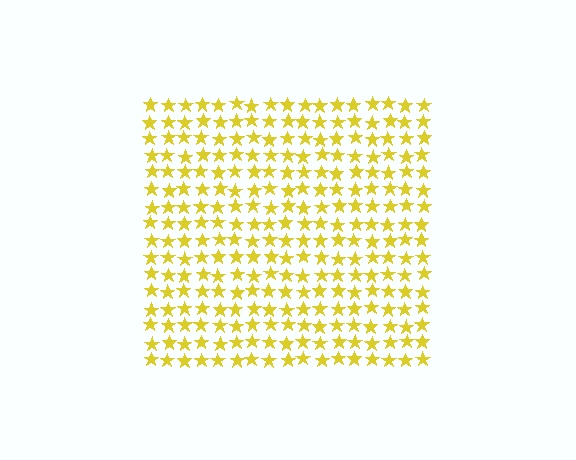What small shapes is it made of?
It is made of small stars.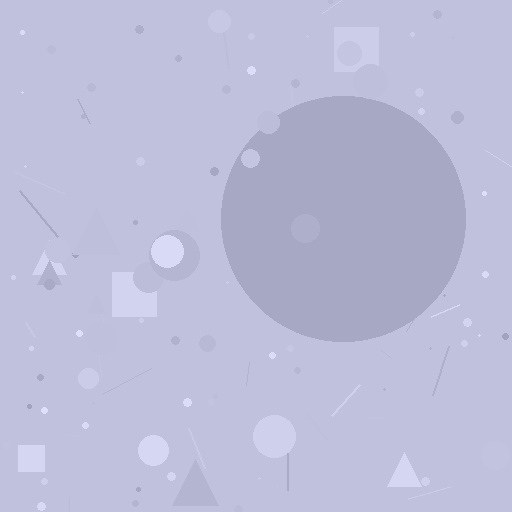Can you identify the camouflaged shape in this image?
The camouflaged shape is a circle.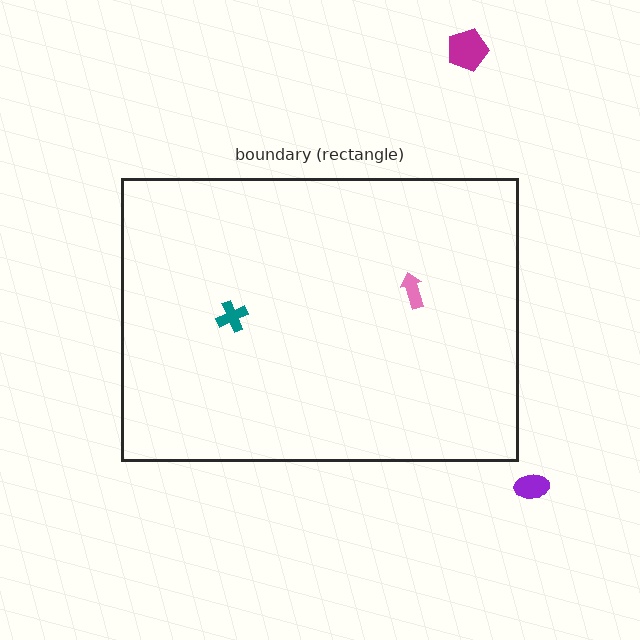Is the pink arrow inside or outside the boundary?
Inside.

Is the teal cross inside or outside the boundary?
Inside.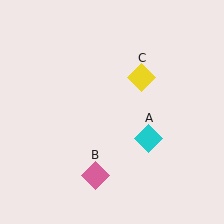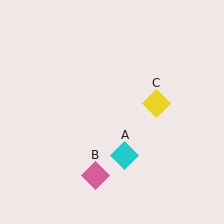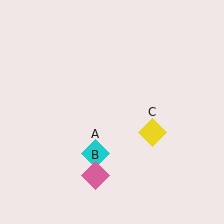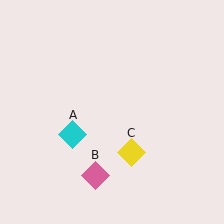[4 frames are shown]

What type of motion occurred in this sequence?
The cyan diamond (object A), yellow diamond (object C) rotated clockwise around the center of the scene.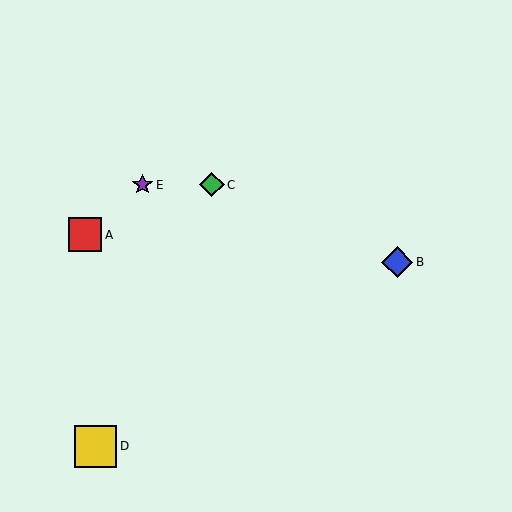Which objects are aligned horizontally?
Objects C, E are aligned horizontally.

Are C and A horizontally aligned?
No, C is at y≈185 and A is at y≈235.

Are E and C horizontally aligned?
Yes, both are at y≈185.